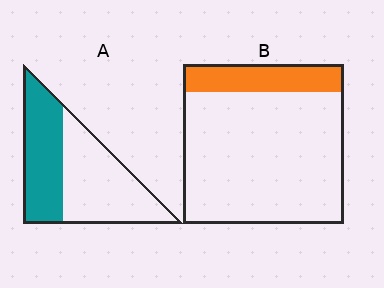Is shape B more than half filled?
No.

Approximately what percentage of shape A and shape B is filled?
A is approximately 45% and B is approximately 20%.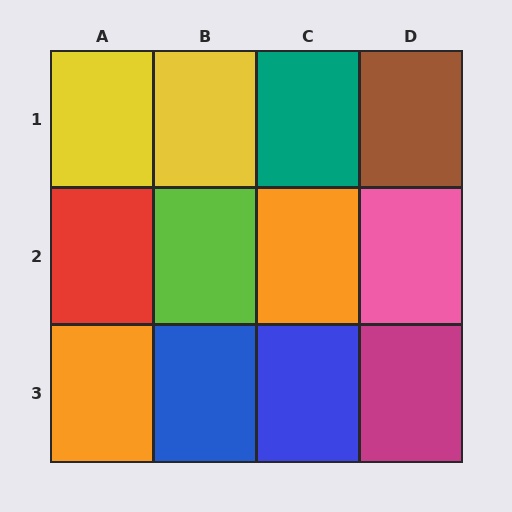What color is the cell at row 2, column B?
Lime.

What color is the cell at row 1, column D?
Brown.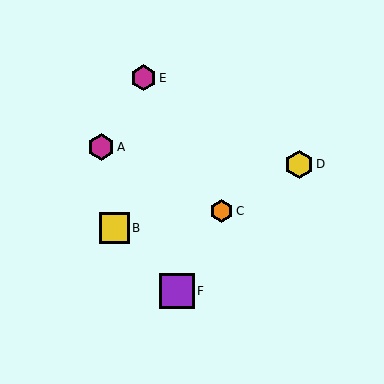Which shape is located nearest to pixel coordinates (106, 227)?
The yellow square (labeled B) at (114, 228) is nearest to that location.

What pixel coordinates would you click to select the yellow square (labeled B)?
Click at (114, 228) to select the yellow square B.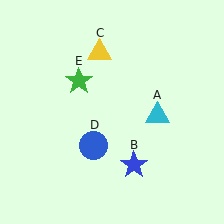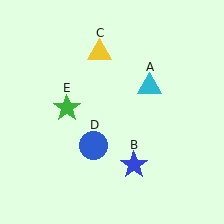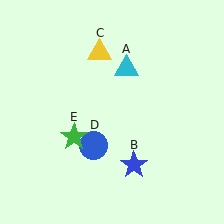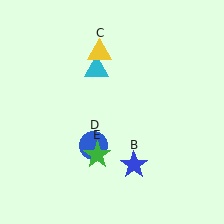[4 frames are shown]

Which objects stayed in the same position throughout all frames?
Blue star (object B) and yellow triangle (object C) and blue circle (object D) remained stationary.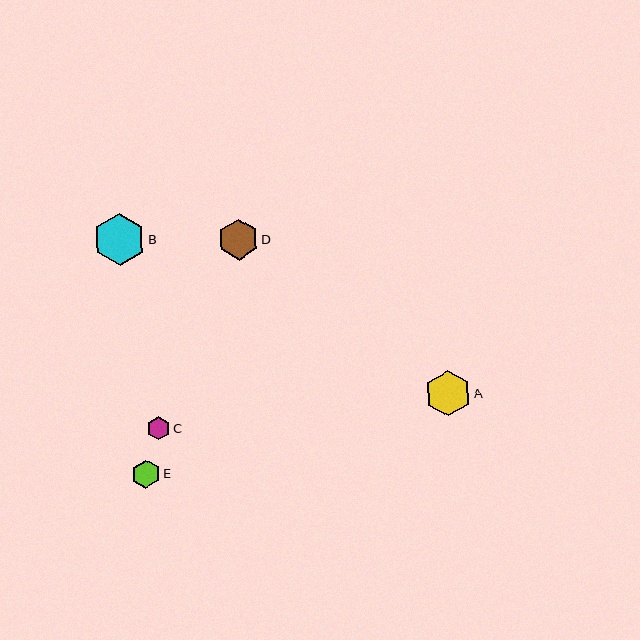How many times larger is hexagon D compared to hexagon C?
Hexagon D is approximately 1.8 times the size of hexagon C.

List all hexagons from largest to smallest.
From largest to smallest: B, A, D, E, C.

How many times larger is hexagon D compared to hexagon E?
Hexagon D is approximately 1.4 times the size of hexagon E.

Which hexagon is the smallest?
Hexagon C is the smallest with a size of approximately 23 pixels.